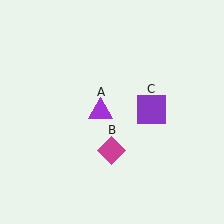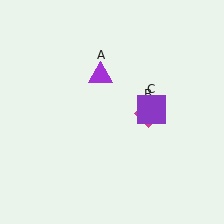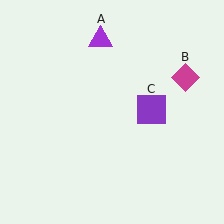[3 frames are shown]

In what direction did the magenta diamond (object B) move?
The magenta diamond (object B) moved up and to the right.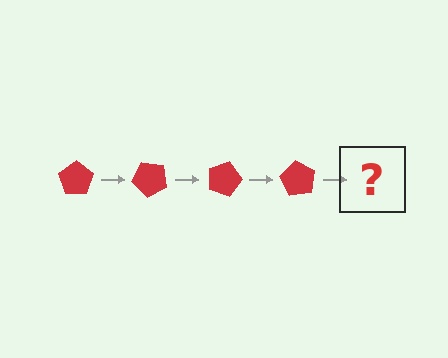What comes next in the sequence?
The next element should be a red pentagon rotated 180 degrees.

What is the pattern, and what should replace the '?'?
The pattern is that the pentagon rotates 45 degrees each step. The '?' should be a red pentagon rotated 180 degrees.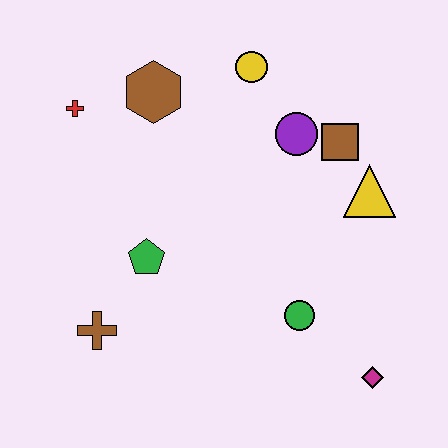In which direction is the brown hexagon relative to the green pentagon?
The brown hexagon is above the green pentagon.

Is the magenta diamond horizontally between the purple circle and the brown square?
No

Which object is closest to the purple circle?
The brown square is closest to the purple circle.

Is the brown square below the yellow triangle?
No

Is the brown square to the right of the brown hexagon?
Yes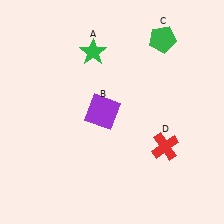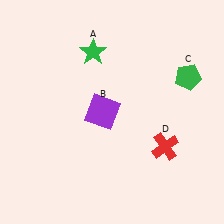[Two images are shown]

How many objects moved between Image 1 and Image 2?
1 object moved between the two images.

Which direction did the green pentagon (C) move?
The green pentagon (C) moved down.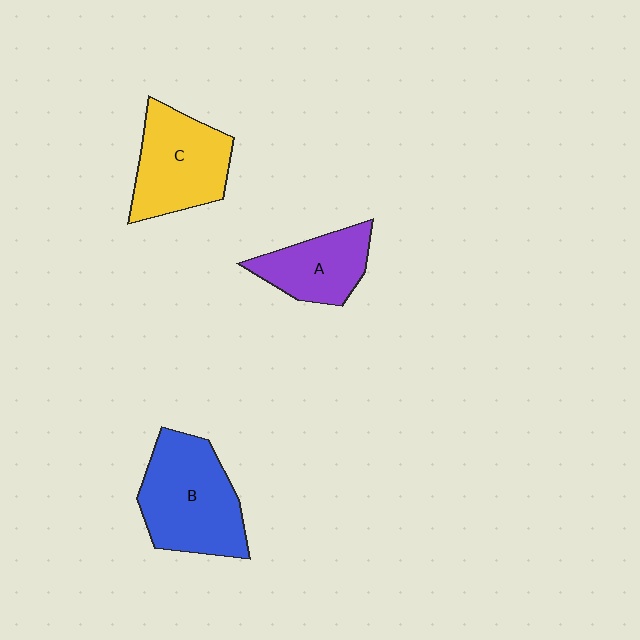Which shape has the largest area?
Shape B (blue).